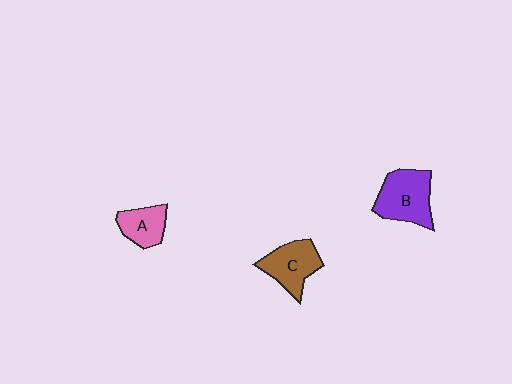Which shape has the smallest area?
Shape A (pink).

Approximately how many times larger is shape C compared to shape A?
Approximately 1.4 times.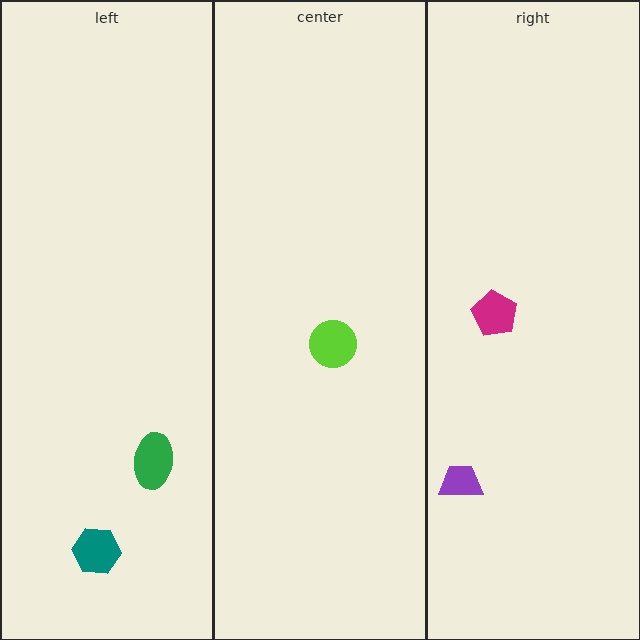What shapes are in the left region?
The green ellipse, the teal hexagon.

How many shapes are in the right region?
2.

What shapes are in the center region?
The lime circle.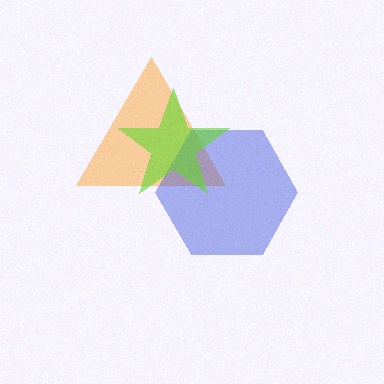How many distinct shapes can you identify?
There are 3 distinct shapes: an orange triangle, a blue hexagon, a lime star.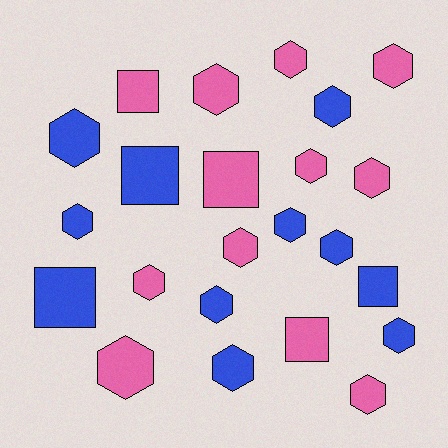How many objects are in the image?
There are 23 objects.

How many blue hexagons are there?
There are 8 blue hexagons.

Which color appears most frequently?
Pink, with 12 objects.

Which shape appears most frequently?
Hexagon, with 17 objects.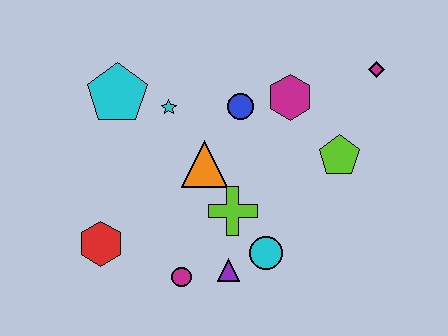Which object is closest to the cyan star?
The cyan pentagon is closest to the cyan star.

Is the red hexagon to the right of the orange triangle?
No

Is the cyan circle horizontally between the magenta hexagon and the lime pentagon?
No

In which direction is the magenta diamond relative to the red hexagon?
The magenta diamond is to the right of the red hexagon.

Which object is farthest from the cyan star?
The magenta diamond is farthest from the cyan star.